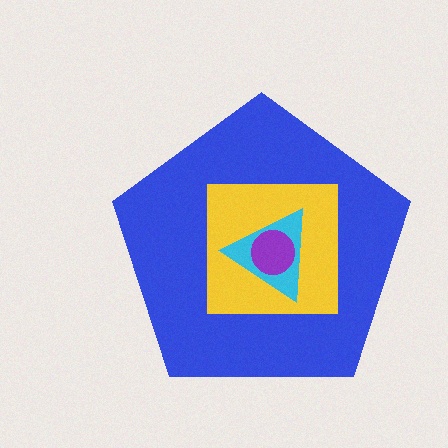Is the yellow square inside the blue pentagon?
Yes.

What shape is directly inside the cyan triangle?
The purple circle.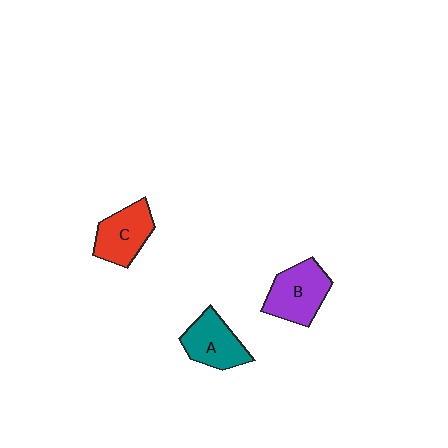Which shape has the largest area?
Shape B (purple).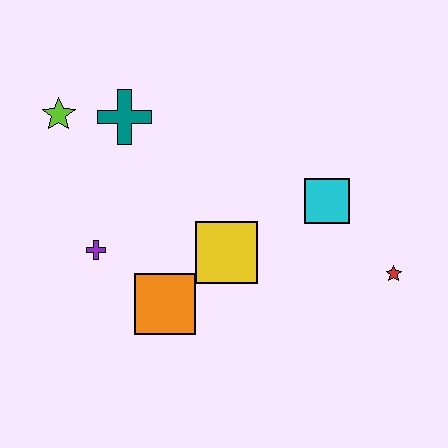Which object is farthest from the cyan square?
The lime star is farthest from the cyan square.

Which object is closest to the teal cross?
The lime star is closest to the teal cross.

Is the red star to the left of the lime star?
No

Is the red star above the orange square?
Yes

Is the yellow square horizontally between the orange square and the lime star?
No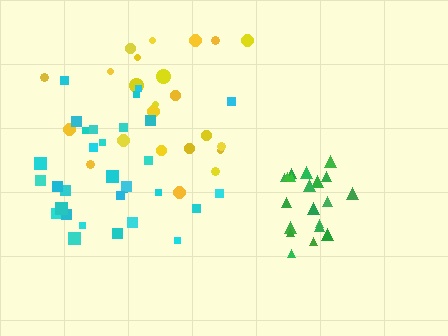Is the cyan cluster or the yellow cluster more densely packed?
Cyan.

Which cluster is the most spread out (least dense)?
Yellow.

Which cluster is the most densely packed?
Green.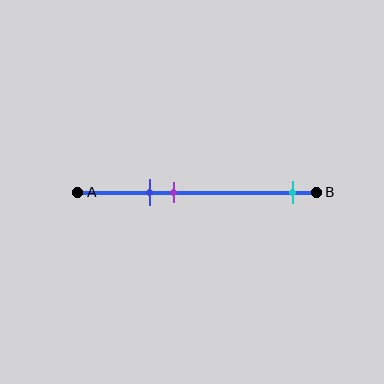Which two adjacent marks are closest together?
The blue and purple marks are the closest adjacent pair.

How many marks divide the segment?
There are 3 marks dividing the segment.